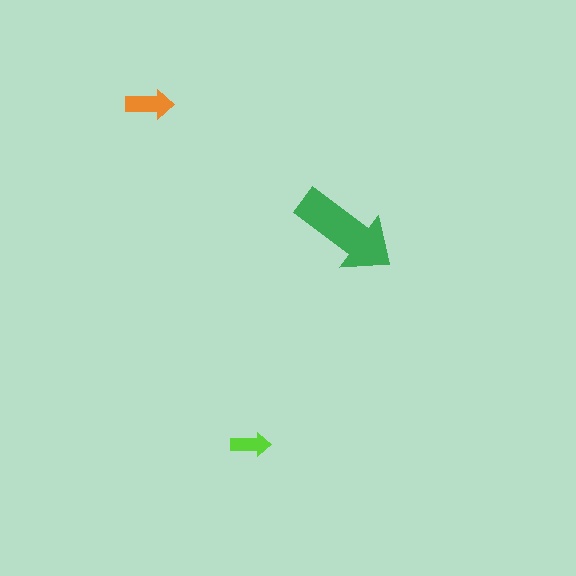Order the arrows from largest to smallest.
the green one, the orange one, the lime one.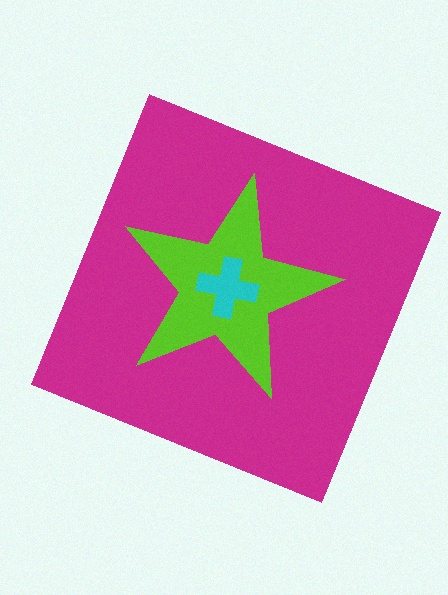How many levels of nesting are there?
3.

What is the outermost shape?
The magenta square.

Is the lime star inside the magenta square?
Yes.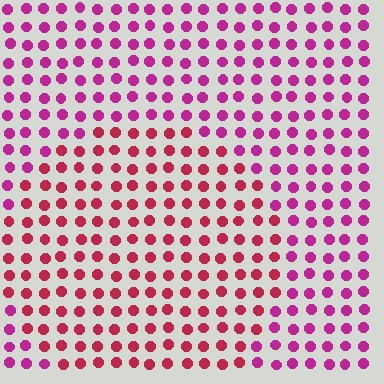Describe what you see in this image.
The image is filled with small magenta elements in a uniform arrangement. A circle-shaped region is visible where the elements are tinted to a slightly different hue, forming a subtle color boundary.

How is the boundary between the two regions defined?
The boundary is defined purely by a slight shift in hue (about 30 degrees). Spacing, size, and orientation are identical on both sides.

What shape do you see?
I see a circle.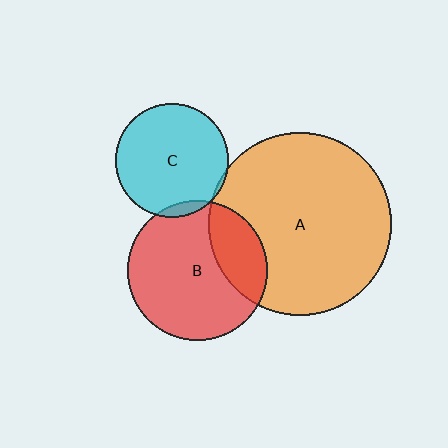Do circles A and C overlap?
Yes.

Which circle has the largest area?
Circle A (orange).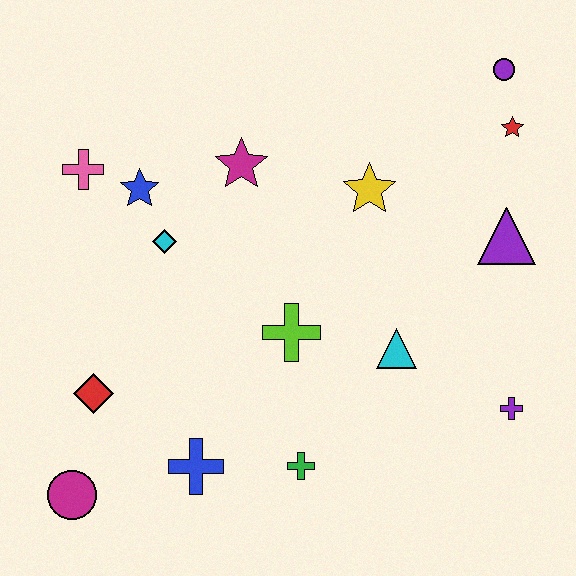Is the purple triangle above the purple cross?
Yes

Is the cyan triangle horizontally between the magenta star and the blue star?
No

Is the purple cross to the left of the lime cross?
No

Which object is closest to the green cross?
The blue cross is closest to the green cross.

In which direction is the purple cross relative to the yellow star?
The purple cross is below the yellow star.